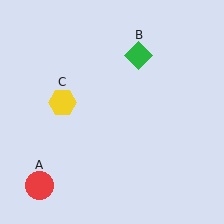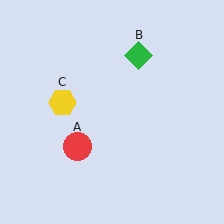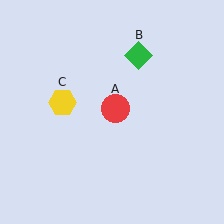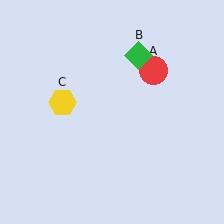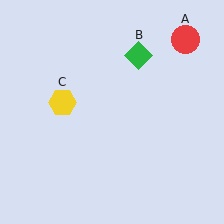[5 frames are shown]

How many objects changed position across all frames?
1 object changed position: red circle (object A).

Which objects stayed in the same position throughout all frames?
Green diamond (object B) and yellow hexagon (object C) remained stationary.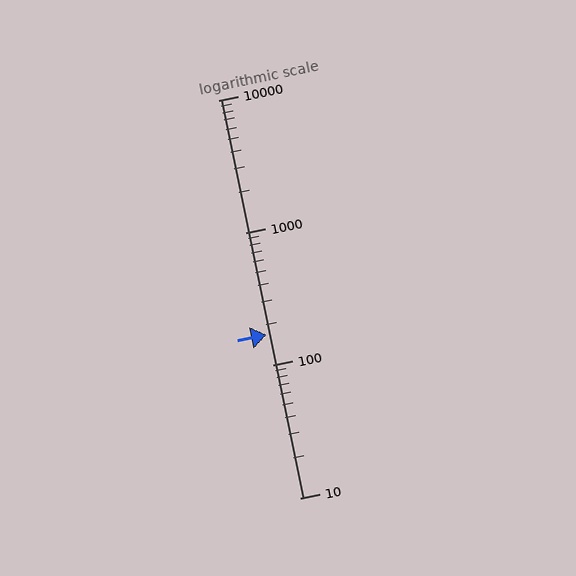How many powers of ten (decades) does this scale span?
The scale spans 3 decades, from 10 to 10000.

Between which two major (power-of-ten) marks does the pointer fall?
The pointer is between 100 and 1000.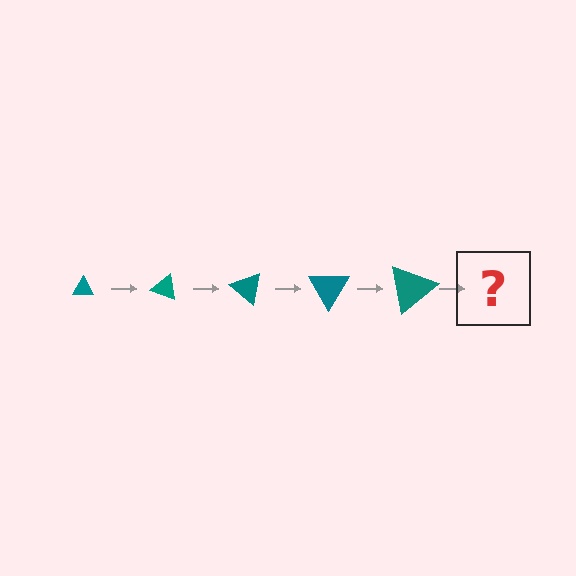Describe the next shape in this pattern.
It should be a triangle, larger than the previous one and rotated 100 degrees from the start.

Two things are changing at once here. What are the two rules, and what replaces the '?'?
The two rules are that the triangle grows larger each step and it rotates 20 degrees each step. The '?' should be a triangle, larger than the previous one and rotated 100 degrees from the start.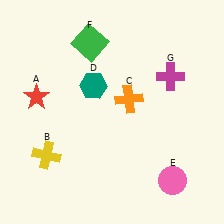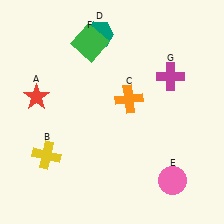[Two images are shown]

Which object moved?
The teal hexagon (D) moved up.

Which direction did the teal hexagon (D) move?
The teal hexagon (D) moved up.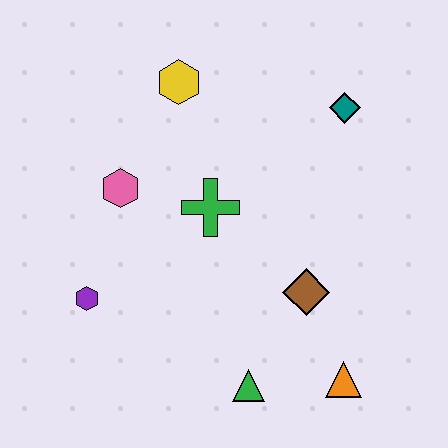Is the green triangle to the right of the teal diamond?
No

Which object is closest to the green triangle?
The orange triangle is closest to the green triangle.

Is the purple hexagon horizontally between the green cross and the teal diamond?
No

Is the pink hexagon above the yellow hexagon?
No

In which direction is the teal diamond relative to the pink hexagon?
The teal diamond is to the right of the pink hexagon.